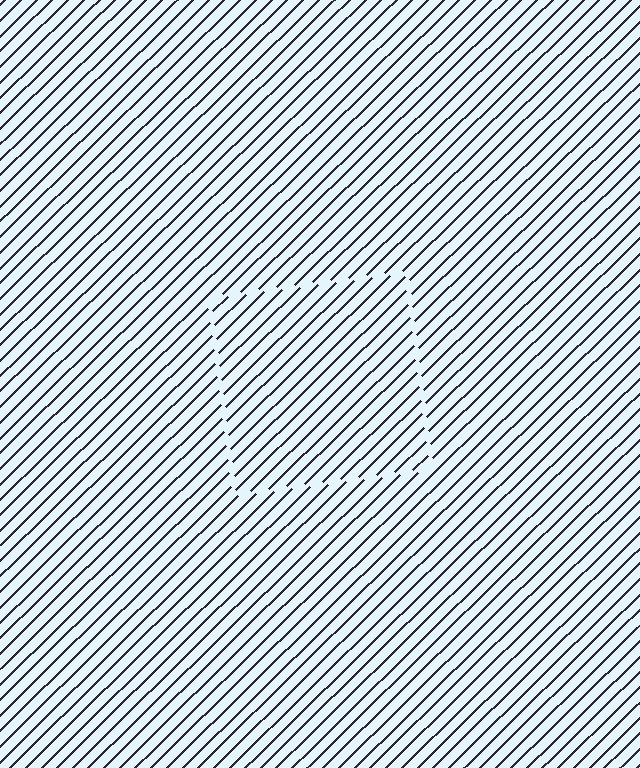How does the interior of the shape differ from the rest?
The interior of the shape contains the same grating, shifted by half a period — the contour is defined by the phase discontinuity where line-ends from the inner and outer gratings abut.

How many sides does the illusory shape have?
4 sides — the line-ends trace a square.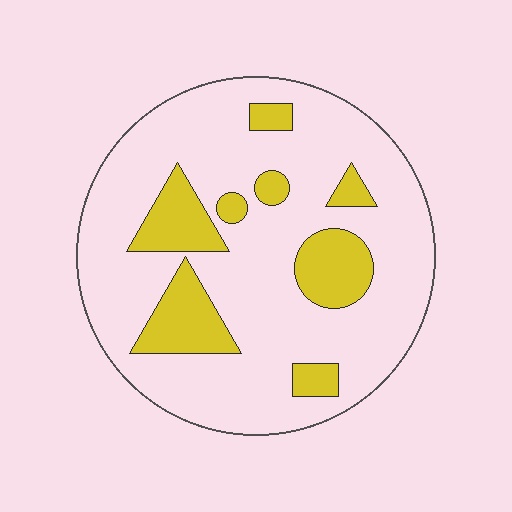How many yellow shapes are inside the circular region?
8.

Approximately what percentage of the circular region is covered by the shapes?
Approximately 20%.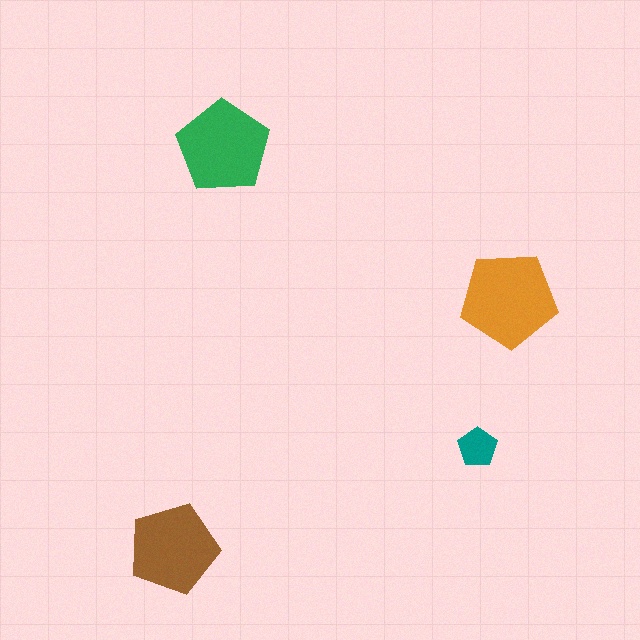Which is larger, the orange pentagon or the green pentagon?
The orange one.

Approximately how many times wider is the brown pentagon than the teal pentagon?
About 2.5 times wider.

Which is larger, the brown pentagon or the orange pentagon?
The orange one.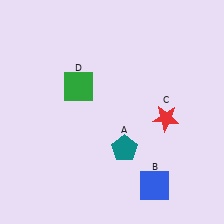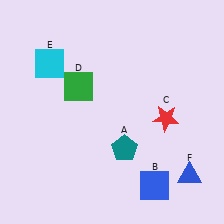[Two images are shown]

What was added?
A cyan square (E), a blue triangle (F) were added in Image 2.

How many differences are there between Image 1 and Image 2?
There are 2 differences between the two images.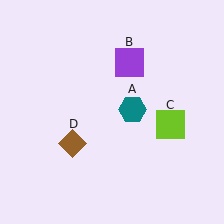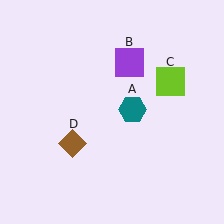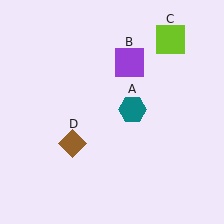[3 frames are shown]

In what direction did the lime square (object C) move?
The lime square (object C) moved up.